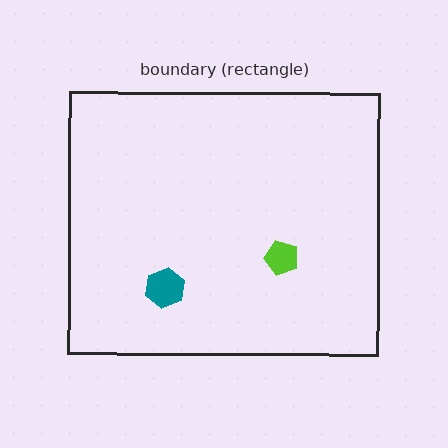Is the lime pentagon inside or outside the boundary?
Inside.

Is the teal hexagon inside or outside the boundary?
Inside.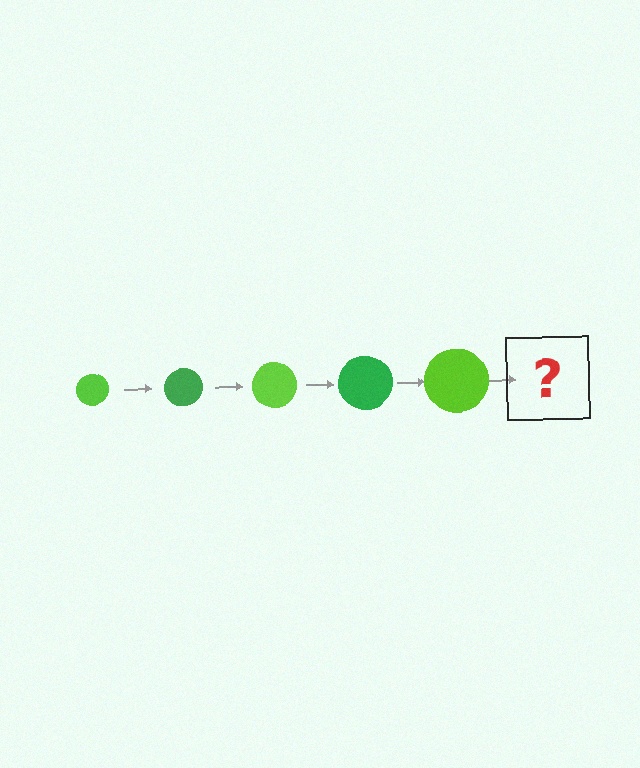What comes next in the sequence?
The next element should be a green circle, larger than the previous one.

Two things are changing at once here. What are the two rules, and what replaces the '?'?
The two rules are that the circle grows larger each step and the color cycles through lime and green. The '?' should be a green circle, larger than the previous one.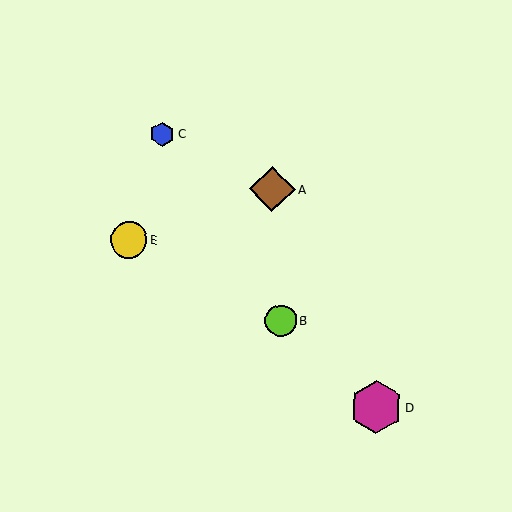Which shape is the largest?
The magenta hexagon (labeled D) is the largest.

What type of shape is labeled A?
Shape A is a brown diamond.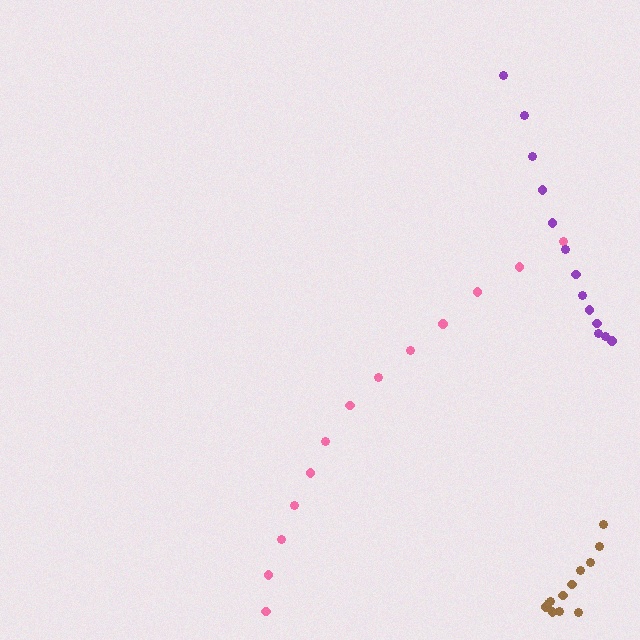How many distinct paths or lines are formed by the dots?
There are 3 distinct paths.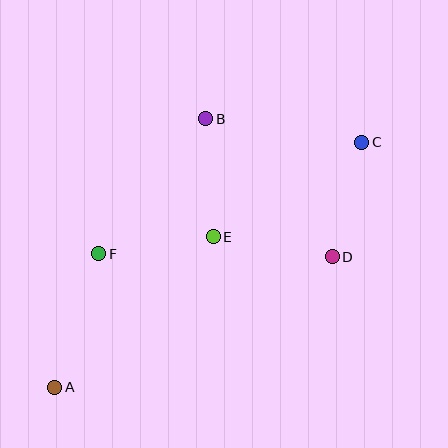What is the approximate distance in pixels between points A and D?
The distance between A and D is approximately 307 pixels.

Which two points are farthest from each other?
Points A and C are farthest from each other.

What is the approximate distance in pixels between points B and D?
The distance between B and D is approximately 187 pixels.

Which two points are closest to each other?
Points E and F are closest to each other.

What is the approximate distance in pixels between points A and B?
The distance between A and B is approximately 308 pixels.